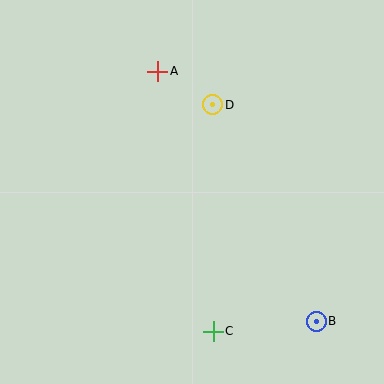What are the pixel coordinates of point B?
Point B is at (316, 321).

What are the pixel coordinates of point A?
Point A is at (158, 71).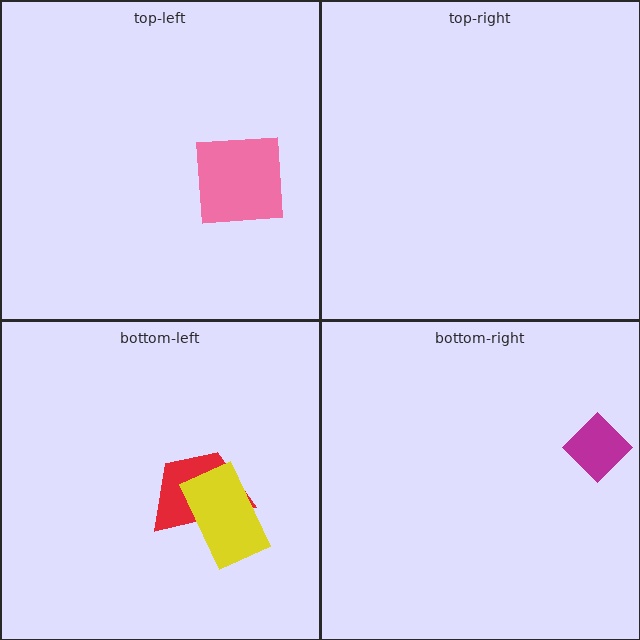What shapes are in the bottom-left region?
The red trapezoid, the yellow rectangle.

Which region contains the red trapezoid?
The bottom-left region.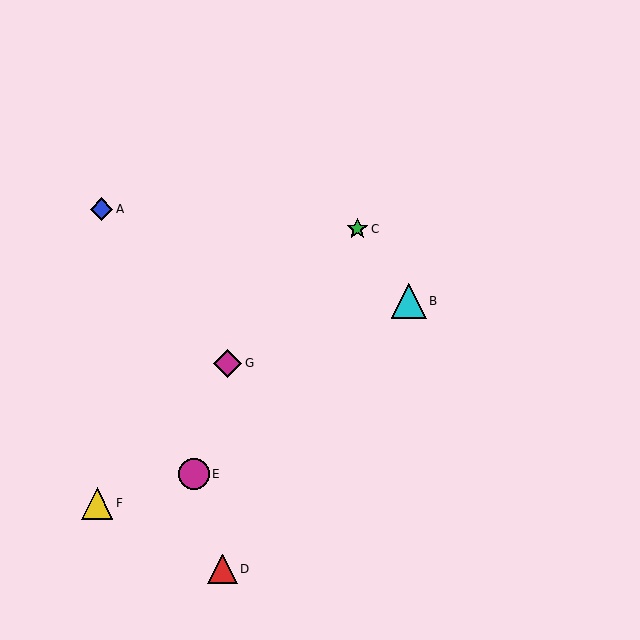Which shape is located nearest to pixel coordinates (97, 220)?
The blue diamond (labeled A) at (102, 209) is nearest to that location.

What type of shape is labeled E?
Shape E is a magenta circle.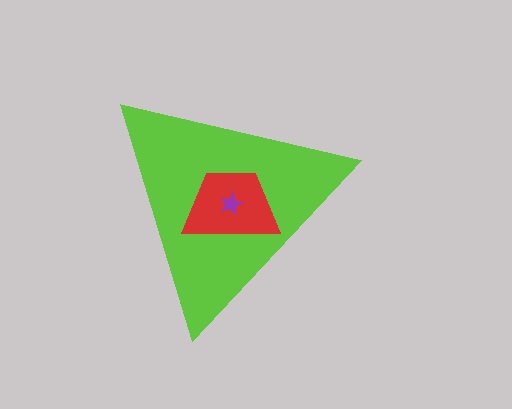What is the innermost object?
The purple star.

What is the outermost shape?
The lime triangle.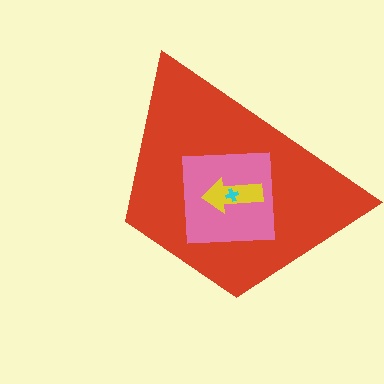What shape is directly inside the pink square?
The yellow arrow.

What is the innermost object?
The cyan cross.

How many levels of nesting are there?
4.